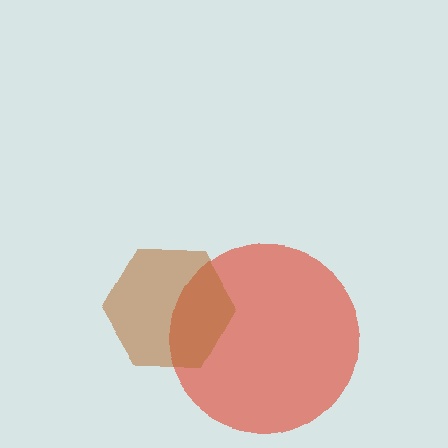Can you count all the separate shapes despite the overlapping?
Yes, there are 2 separate shapes.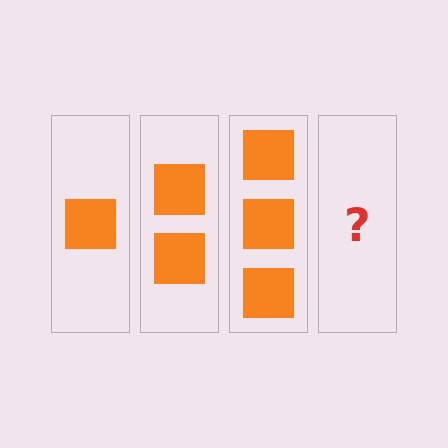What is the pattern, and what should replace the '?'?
The pattern is that each step adds one more square. The '?' should be 4 squares.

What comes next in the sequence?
The next element should be 4 squares.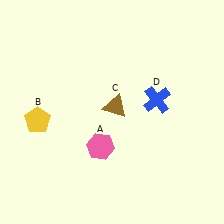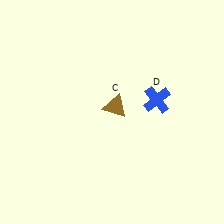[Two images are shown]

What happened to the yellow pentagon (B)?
The yellow pentagon (B) was removed in Image 2. It was in the bottom-left area of Image 1.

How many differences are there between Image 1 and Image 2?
There are 2 differences between the two images.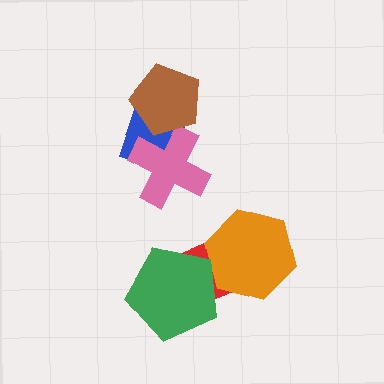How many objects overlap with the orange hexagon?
2 objects overlap with the orange hexagon.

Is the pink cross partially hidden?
Yes, it is partially covered by another shape.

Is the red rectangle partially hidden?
Yes, it is partially covered by another shape.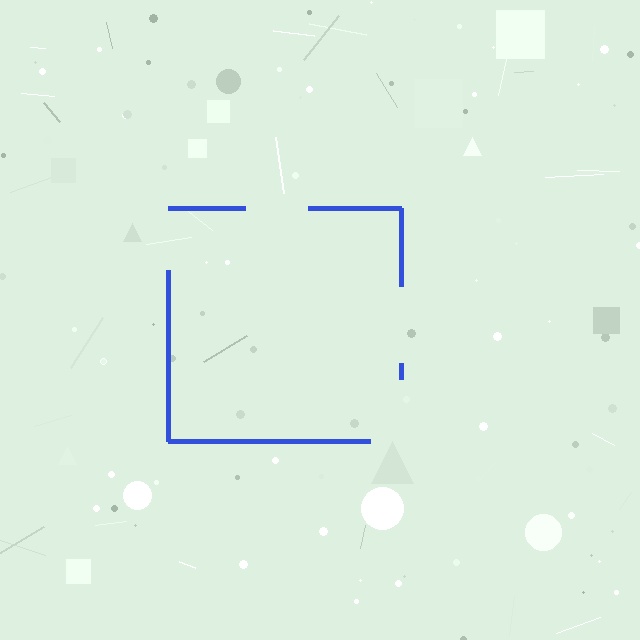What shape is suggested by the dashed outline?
The dashed outline suggests a square.